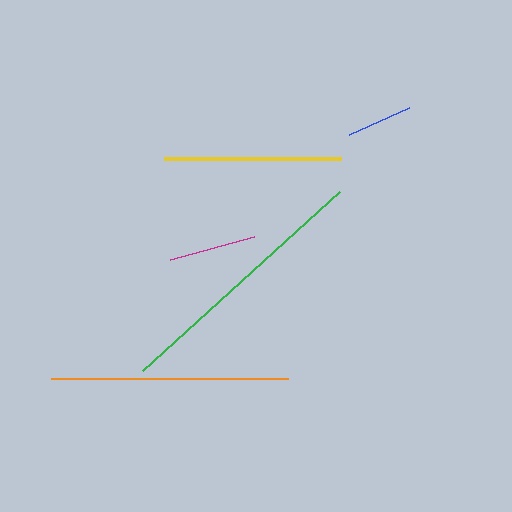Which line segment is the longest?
The green line is the longest at approximately 267 pixels.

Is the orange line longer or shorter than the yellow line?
The orange line is longer than the yellow line.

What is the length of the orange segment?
The orange segment is approximately 237 pixels long.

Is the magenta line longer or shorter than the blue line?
The magenta line is longer than the blue line.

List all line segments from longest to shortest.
From longest to shortest: green, orange, yellow, magenta, blue.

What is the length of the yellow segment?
The yellow segment is approximately 176 pixels long.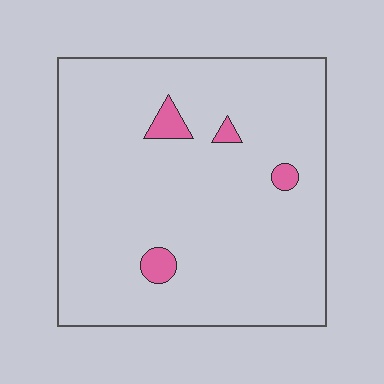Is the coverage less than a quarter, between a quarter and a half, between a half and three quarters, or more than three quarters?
Less than a quarter.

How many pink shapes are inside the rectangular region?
4.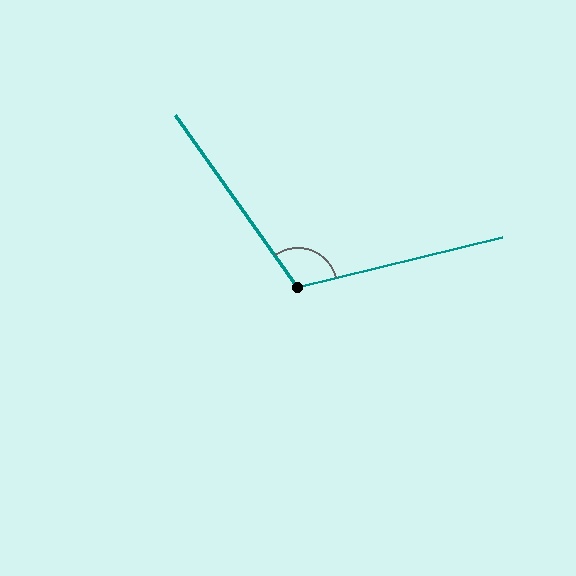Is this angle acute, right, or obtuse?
It is obtuse.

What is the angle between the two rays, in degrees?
Approximately 112 degrees.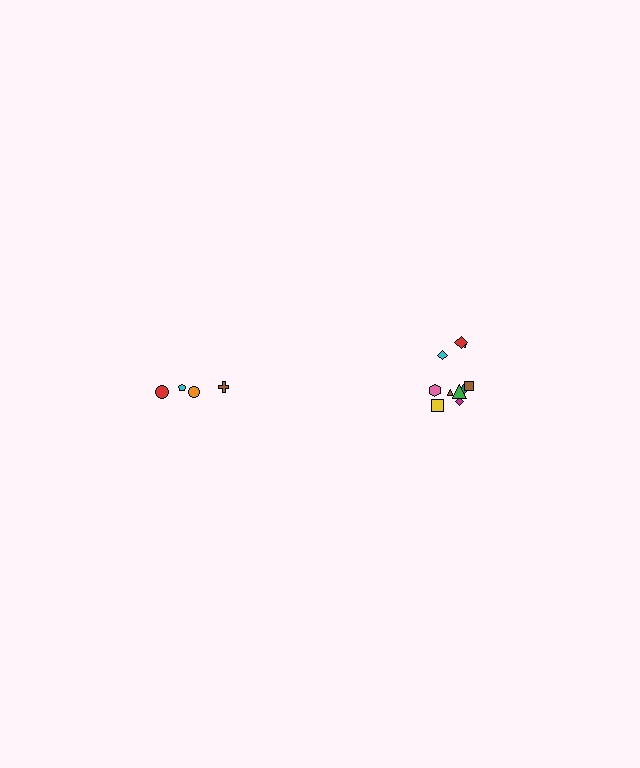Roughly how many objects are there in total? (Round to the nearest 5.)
Roughly 15 objects in total.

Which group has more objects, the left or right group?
The right group.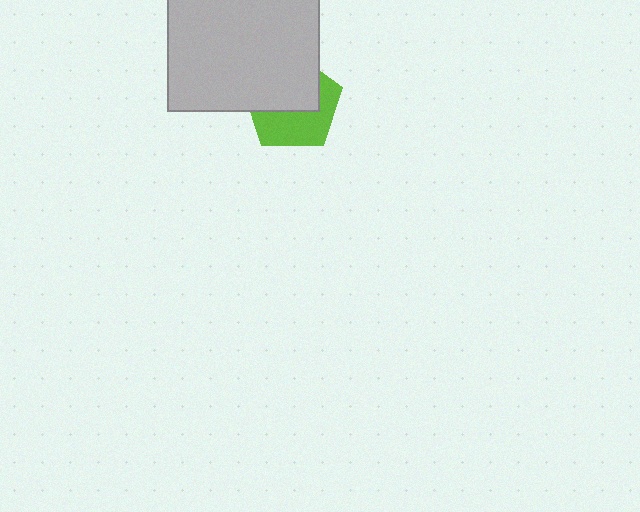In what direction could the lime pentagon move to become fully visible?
The lime pentagon could move down. That would shift it out from behind the light gray rectangle entirely.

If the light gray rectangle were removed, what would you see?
You would see the complete lime pentagon.